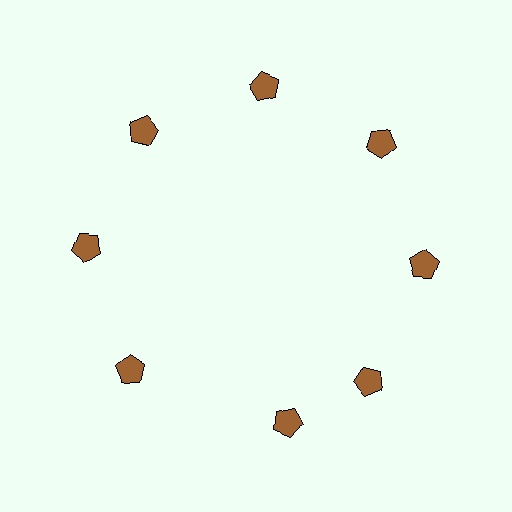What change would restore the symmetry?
The symmetry would be restored by rotating it back into even spacing with its neighbors so that all 8 pentagons sit at equal angles and equal distance from the center.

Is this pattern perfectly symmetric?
No. The 8 brown pentagons are arranged in a ring, but one element near the 6 o'clock position is rotated out of alignment along the ring, breaking the 8-fold rotational symmetry.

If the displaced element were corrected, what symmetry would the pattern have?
It would have 8-fold rotational symmetry — the pattern would map onto itself every 45 degrees.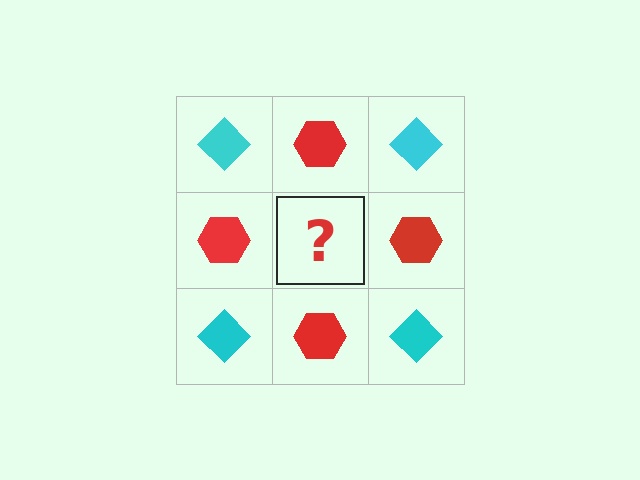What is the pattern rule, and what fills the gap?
The rule is that it alternates cyan diamond and red hexagon in a checkerboard pattern. The gap should be filled with a cyan diamond.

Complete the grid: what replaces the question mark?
The question mark should be replaced with a cyan diamond.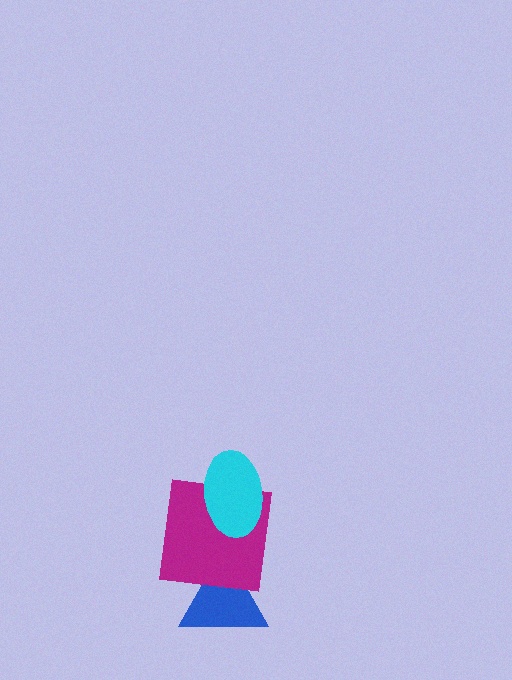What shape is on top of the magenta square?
The cyan ellipse is on top of the magenta square.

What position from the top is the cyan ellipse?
The cyan ellipse is 1st from the top.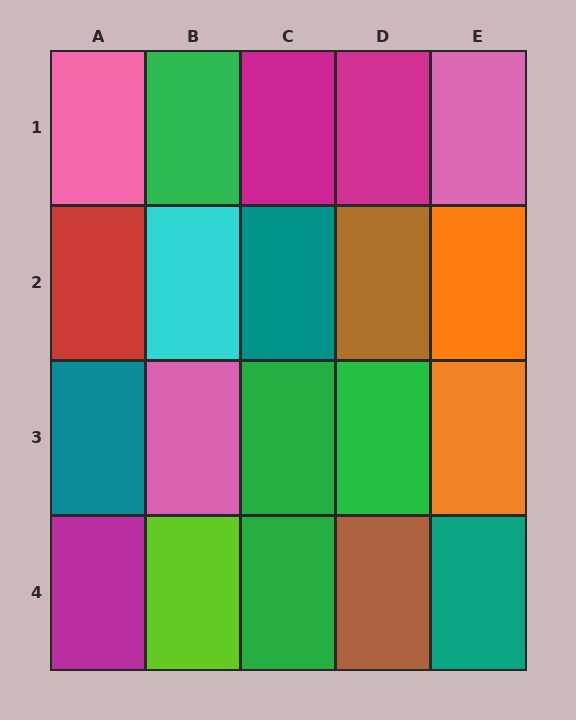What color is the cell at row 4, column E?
Teal.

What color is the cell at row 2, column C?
Teal.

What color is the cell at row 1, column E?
Pink.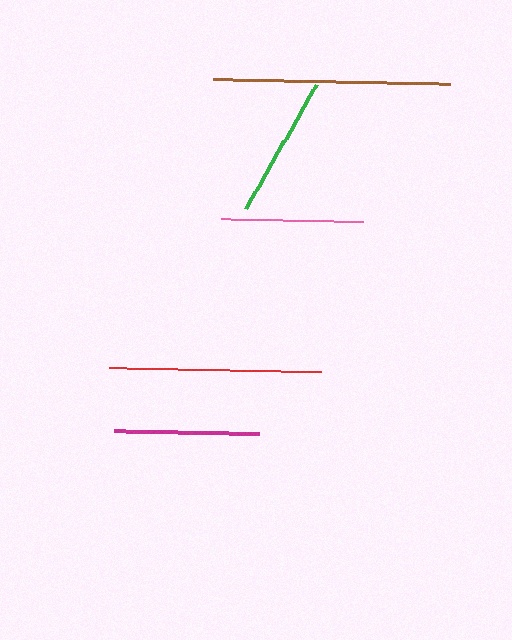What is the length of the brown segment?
The brown segment is approximately 237 pixels long.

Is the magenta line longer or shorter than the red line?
The red line is longer than the magenta line.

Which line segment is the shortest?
The green line is the shortest at approximately 142 pixels.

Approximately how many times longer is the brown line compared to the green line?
The brown line is approximately 1.7 times the length of the green line.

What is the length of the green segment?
The green segment is approximately 142 pixels long.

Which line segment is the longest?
The brown line is the longest at approximately 237 pixels.